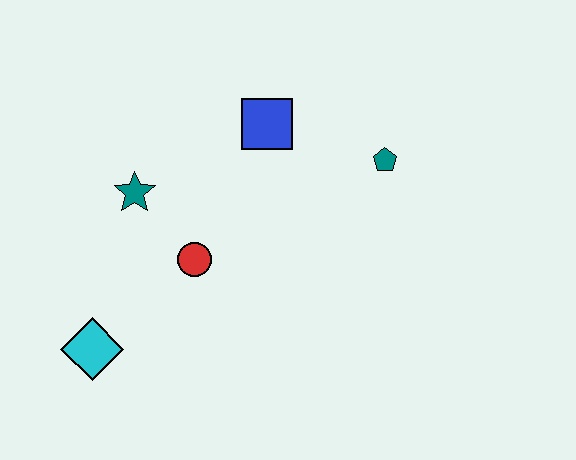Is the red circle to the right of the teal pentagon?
No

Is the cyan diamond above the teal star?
No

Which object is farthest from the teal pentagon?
The cyan diamond is farthest from the teal pentagon.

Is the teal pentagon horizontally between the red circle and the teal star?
No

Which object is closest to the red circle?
The teal star is closest to the red circle.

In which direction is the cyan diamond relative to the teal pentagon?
The cyan diamond is to the left of the teal pentagon.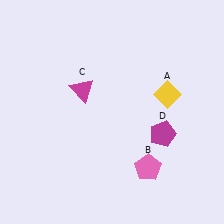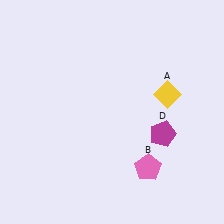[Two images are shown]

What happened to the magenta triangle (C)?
The magenta triangle (C) was removed in Image 2. It was in the top-left area of Image 1.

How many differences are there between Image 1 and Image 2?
There is 1 difference between the two images.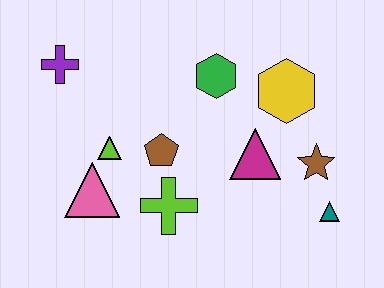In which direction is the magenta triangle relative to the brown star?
The magenta triangle is to the left of the brown star.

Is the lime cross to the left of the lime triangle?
No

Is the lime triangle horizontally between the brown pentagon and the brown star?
No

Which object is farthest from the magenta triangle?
The purple cross is farthest from the magenta triangle.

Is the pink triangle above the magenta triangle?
No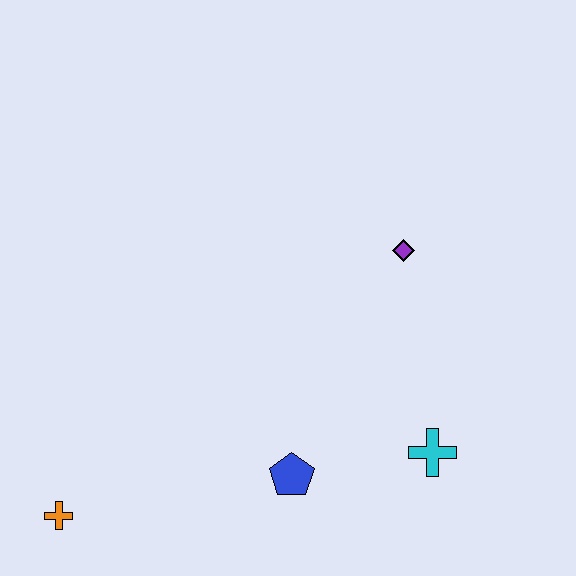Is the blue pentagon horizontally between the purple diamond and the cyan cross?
No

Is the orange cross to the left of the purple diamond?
Yes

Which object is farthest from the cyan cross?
The orange cross is farthest from the cyan cross.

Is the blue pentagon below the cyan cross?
Yes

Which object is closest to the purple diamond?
The cyan cross is closest to the purple diamond.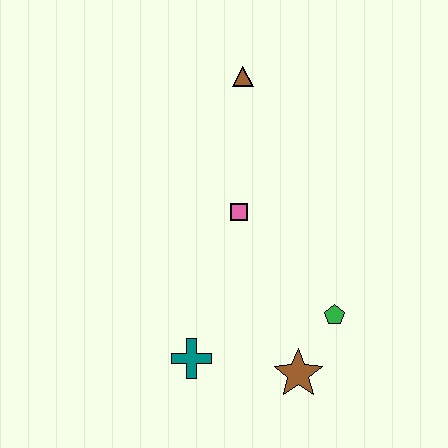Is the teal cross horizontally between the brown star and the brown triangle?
No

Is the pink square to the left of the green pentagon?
Yes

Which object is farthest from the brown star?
The brown triangle is farthest from the brown star.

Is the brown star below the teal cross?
Yes